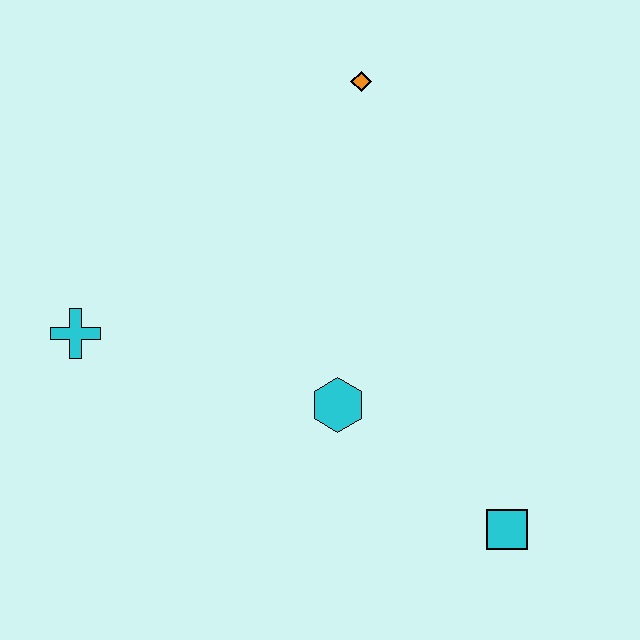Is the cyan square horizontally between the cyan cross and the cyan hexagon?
No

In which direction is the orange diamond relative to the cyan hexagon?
The orange diamond is above the cyan hexagon.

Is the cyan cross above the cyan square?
Yes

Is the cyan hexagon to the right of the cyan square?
No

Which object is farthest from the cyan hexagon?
The orange diamond is farthest from the cyan hexagon.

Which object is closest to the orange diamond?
The cyan hexagon is closest to the orange diamond.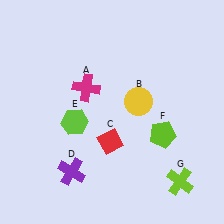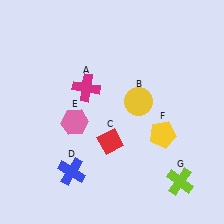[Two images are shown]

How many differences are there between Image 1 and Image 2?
There are 3 differences between the two images.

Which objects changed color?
D changed from purple to blue. E changed from lime to pink. F changed from lime to yellow.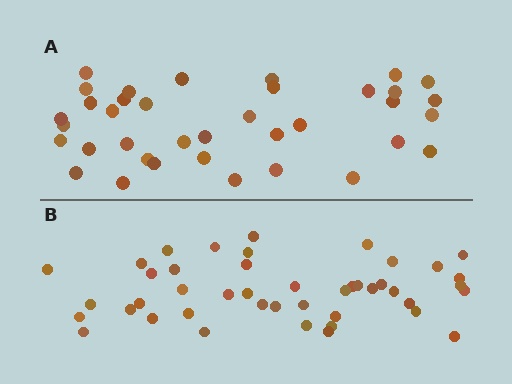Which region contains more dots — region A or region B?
Region B (the bottom region) has more dots.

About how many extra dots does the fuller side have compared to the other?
Region B has roughly 8 or so more dots than region A.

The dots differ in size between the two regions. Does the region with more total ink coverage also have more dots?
No. Region A has more total ink coverage because its dots are larger, but region B actually contains more individual dots. Total area can be misleading — the number of items is what matters here.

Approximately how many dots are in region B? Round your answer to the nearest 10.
About 40 dots. (The exact count is 44, which rounds to 40.)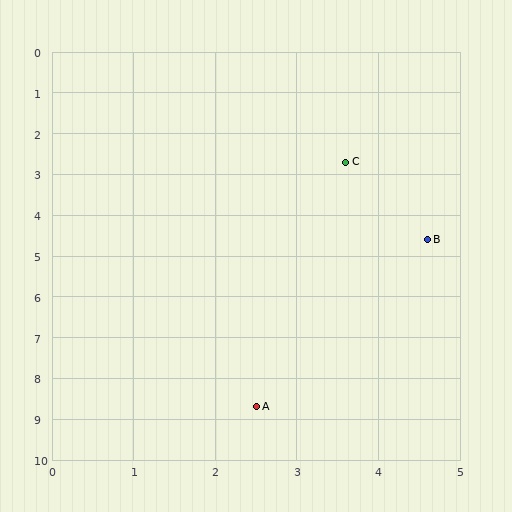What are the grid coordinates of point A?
Point A is at approximately (2.5, 8.7).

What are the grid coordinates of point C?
Point C is at approximately (3.6, 2.7).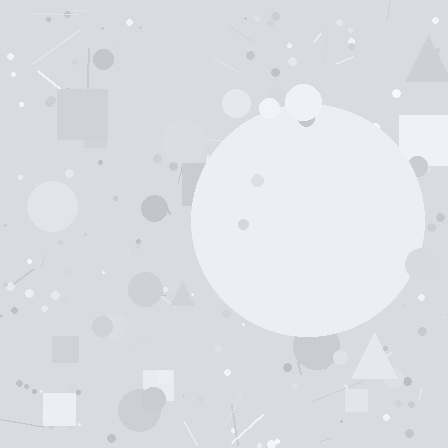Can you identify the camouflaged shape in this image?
The camouflaged shape is a circle.